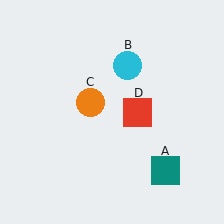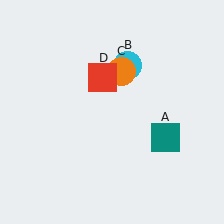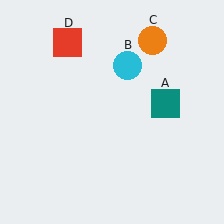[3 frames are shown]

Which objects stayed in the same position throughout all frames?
Cyan circle (object B) remained stationary.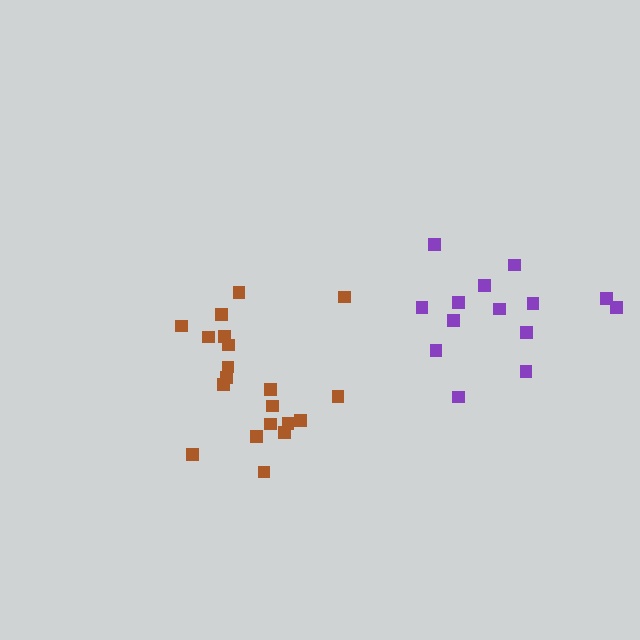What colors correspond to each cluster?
The clusters are colored: purple, brown.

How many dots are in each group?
Group 1: 14 dots, Group 2: 20 dots (34 total).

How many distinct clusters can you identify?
There are 2 distinct clusters.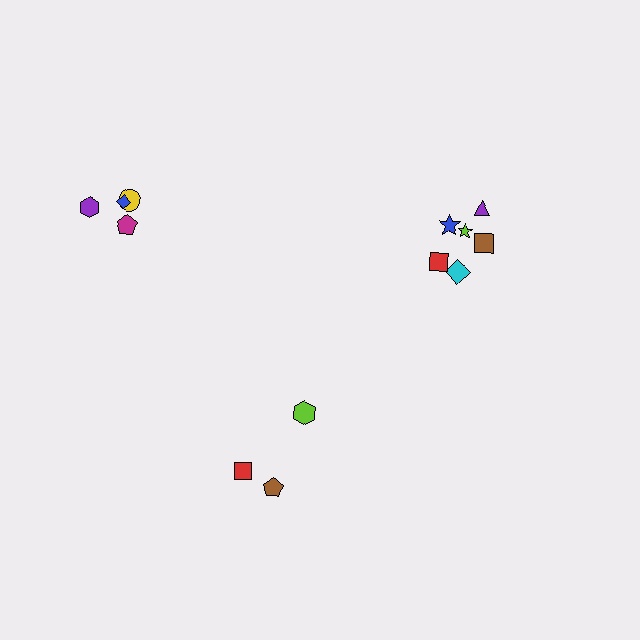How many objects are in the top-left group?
There are 4 objects.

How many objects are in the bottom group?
There are 3 objects.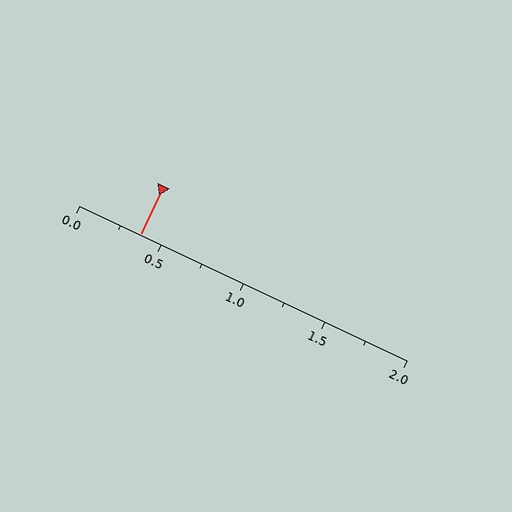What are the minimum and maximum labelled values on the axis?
The axis runs from 0.0 to 2.0.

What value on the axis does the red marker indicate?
The marker indicates approximately 0.38.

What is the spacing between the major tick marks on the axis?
The major ticks are spaced 0.5 apart.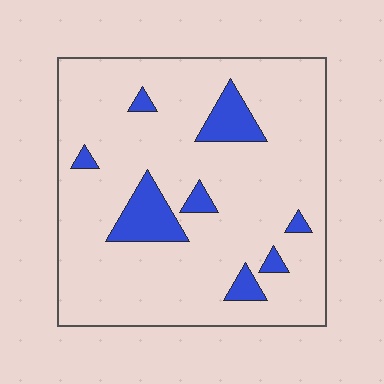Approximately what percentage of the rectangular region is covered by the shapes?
Approximately 10%.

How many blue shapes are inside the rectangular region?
8.